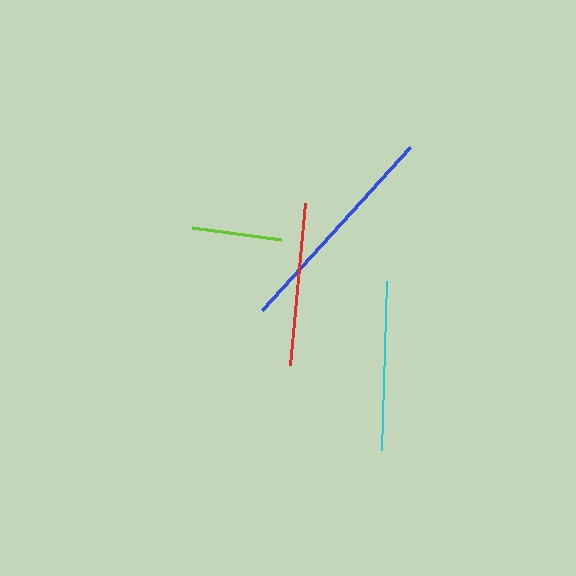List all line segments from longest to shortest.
From longest to shortest: blue, cyan, red, lime.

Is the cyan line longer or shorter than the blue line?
The blue line is longer than the cyan line.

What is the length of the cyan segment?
The cyan segment is approximately 169 pixels long.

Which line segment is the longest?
The blue line is the longest at approximately 221 pixels.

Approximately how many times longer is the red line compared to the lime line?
The red line is approximately 1.8 times the length of the lime line.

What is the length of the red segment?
The red segment is approximately 163 pixels long.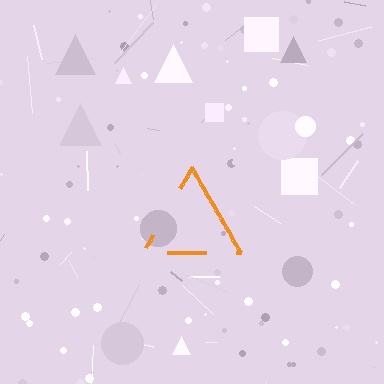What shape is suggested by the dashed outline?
The dashed outline suggests a triangle.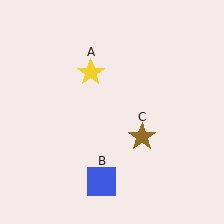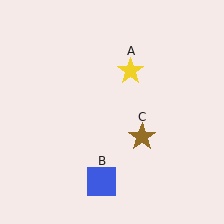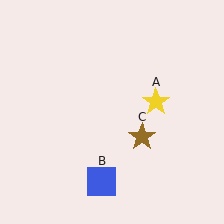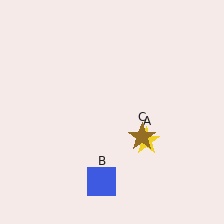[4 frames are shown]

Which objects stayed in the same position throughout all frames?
Blue square (object B) and brown star (object C) remained stationary.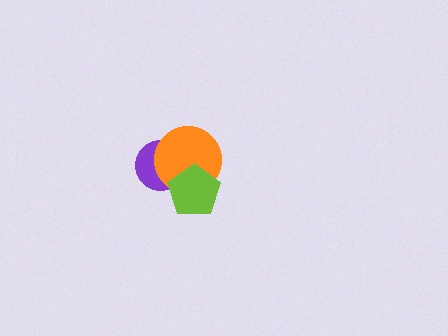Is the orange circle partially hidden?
Yes, it is partially covered by another shape.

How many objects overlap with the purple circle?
2 objects overlap with the purple circle.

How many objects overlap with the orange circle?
2 objects overlap with the orange circle.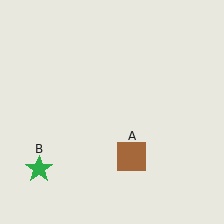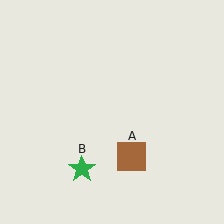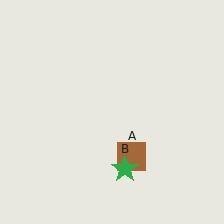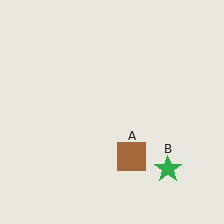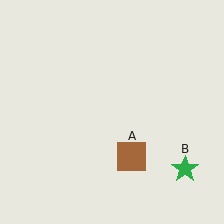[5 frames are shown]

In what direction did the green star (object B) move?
The green star (object B) moved right.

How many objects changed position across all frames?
1 object changed position: green star (object B).